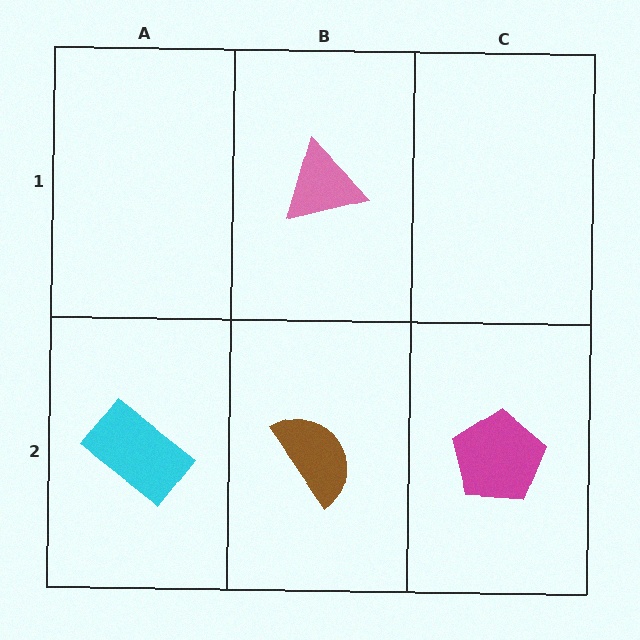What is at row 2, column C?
A magenta pentagon.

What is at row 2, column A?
A cyan rectangle.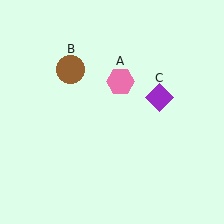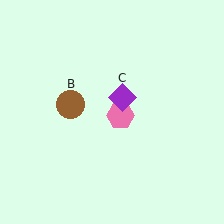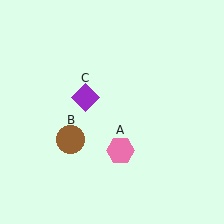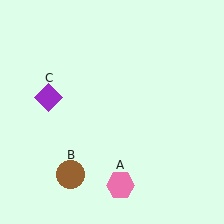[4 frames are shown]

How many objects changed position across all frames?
3 objects changed position: pink hexagon (object A), brown circle (object B), purple diamond (object C).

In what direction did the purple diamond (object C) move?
The purple diamond (object C) moved left.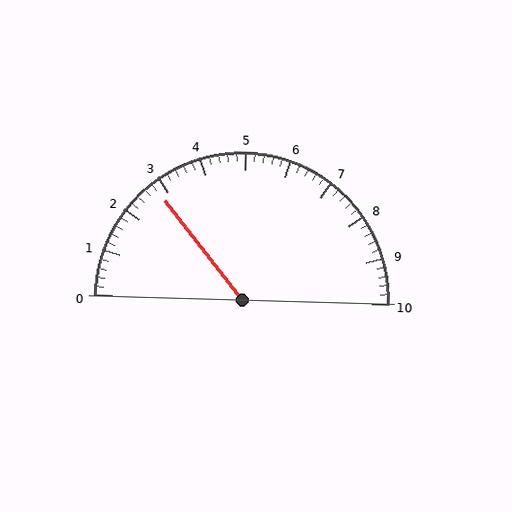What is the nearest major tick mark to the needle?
The nearest major tick mark is 3.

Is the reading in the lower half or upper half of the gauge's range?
The reading is in the lower half of the range (0 to 10).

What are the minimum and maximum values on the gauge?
The gauge ranges from 0 to 10.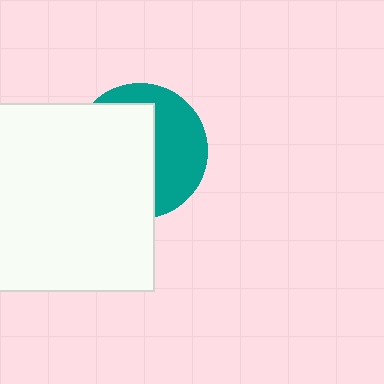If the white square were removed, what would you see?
You would see the complete teal circle.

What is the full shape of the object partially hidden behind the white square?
The partially hidden object is a teal circle.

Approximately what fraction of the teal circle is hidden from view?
Roughly 58% of the teal circle is hidden behind the white square.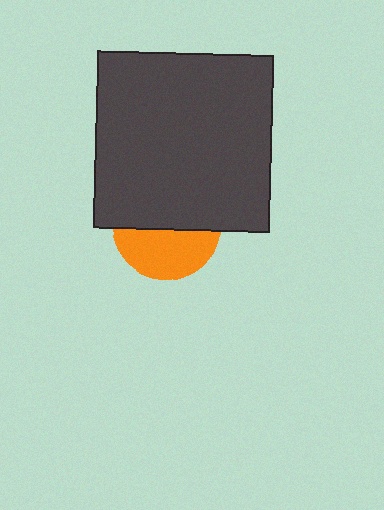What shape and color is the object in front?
The object in front is a dark gray square.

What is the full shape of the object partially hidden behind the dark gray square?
The partially hidden object is an orange circle.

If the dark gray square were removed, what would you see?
You would see the complete orange circle.